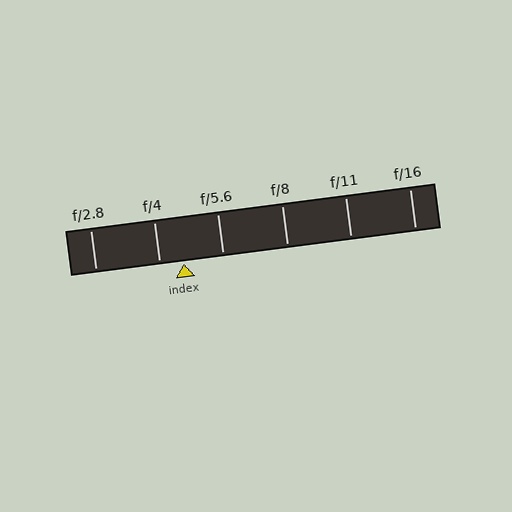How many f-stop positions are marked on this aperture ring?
There are 6 f-stop positions marked.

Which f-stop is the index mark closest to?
The index mark is closest to f/4.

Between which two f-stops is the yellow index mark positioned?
The index mark is between f/4 and f/5.6.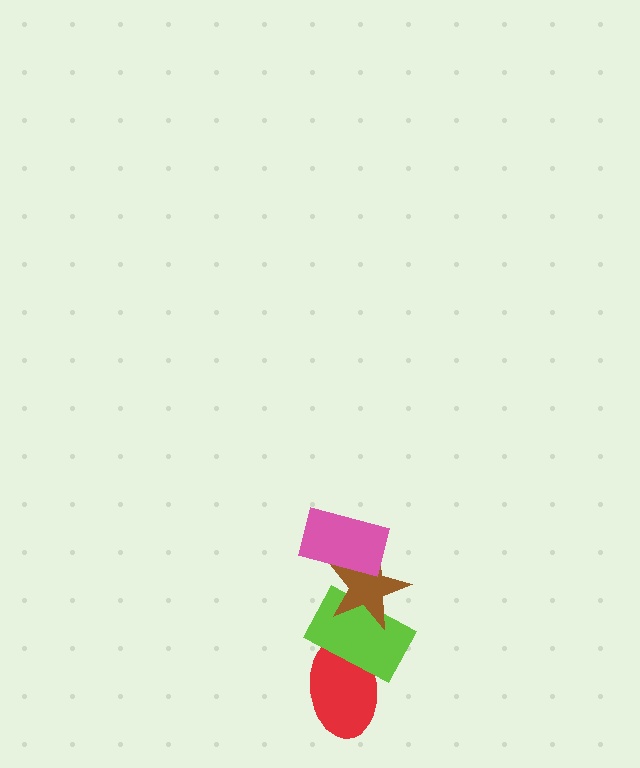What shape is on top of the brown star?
The pink rectangle is on top of the brown star.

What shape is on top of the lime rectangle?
The brown star is on top of the lime rectangle.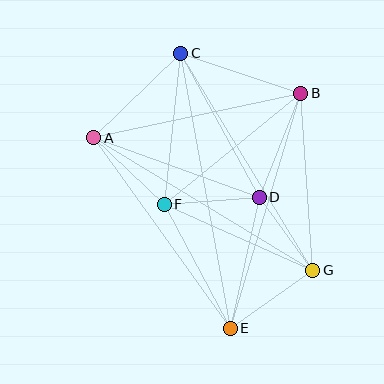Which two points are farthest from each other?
Points C and E are farthest from each other.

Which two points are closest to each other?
Points D and G are closest to each other.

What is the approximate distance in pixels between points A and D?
The distance between A and D is approximately 176 pixels.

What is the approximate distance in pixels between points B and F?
The distance between B and F is approximately 176 pixels.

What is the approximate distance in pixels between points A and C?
The distance between A and C is approximately 121 pixels.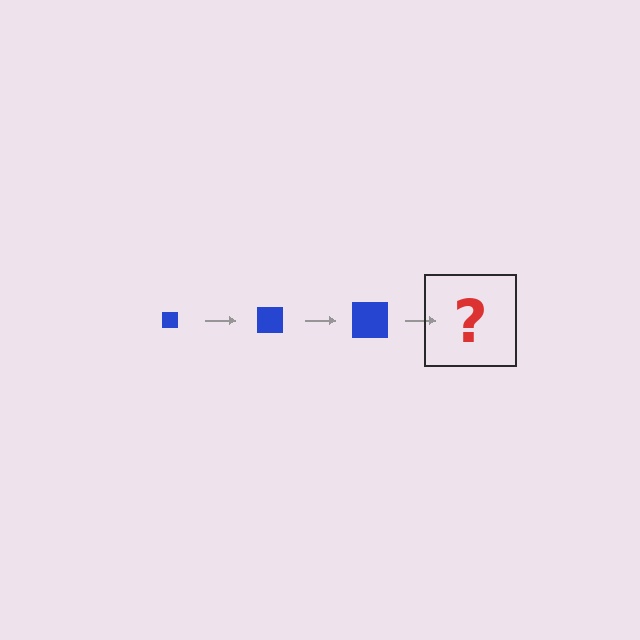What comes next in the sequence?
The next element should be a blue square, larger than the previous one.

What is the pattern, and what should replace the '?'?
The pattern is that the square gets progressively larger each step. The '?' should be a blue square, larger than the previous one.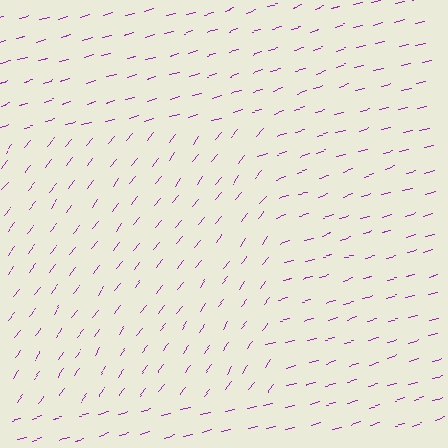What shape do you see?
I see a rectangle.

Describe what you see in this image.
The image is filled with small purple line segments. A rectangle region in the image has lines oriented differently from the surrounding lines, creating a visible texture boundary.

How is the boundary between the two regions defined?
The boundary is defined purely by a change in line orientation (approximately 38 degrees difference). All lines are the same color and thickness.